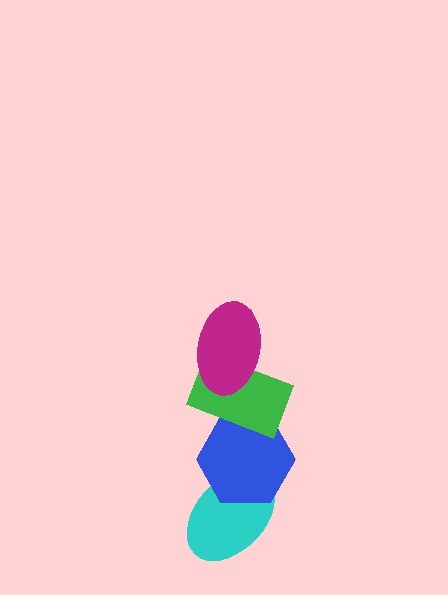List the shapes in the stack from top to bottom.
From top to bottom: the magenta ellipse, the green rectangle, the blue hexagon, the cyan ellipse.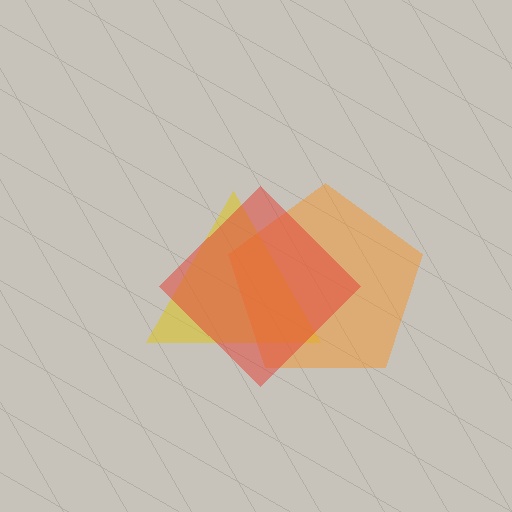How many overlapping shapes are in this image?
There are 3 overlapping shapes in the image.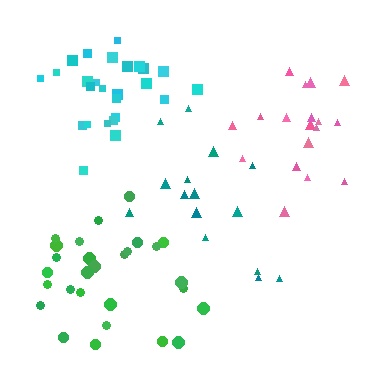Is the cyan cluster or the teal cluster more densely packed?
Cyan.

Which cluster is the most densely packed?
Cyan.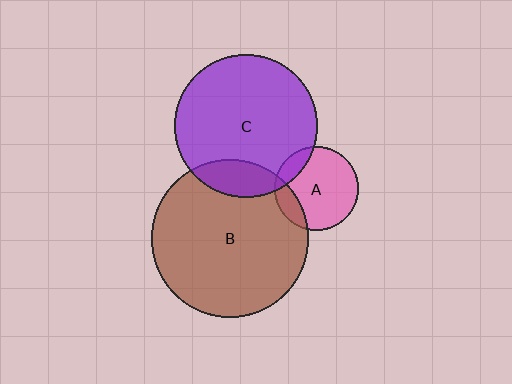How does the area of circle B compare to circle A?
Approximately 3.5 times.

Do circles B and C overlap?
Yes.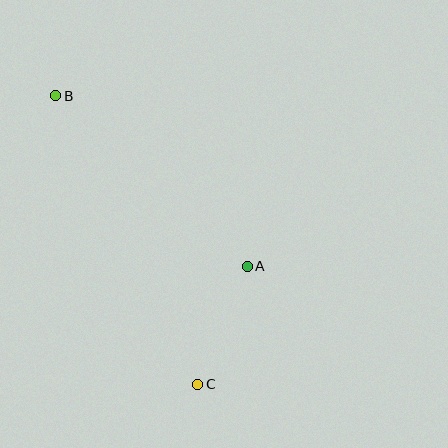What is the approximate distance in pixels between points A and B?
The distance between A and B is approximately 257 pixels.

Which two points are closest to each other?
Points A and C are closest to each other.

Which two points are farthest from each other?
Points B and C are farthest from each other.